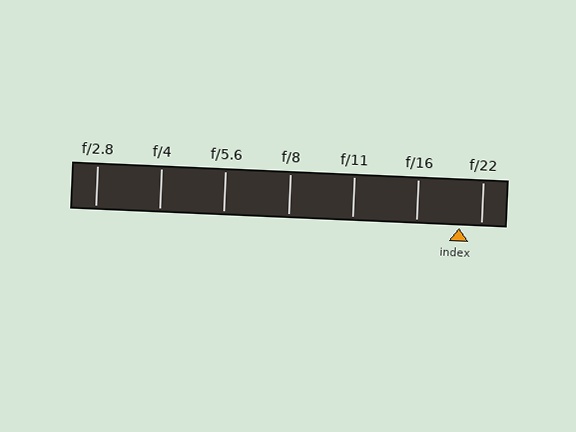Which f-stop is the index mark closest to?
The index mark is closest to f/22.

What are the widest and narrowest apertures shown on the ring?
The widest aperture shown is f/2.8 and the narrowest is f/22.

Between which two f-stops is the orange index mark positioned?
The index mark is between f/16 and f/22.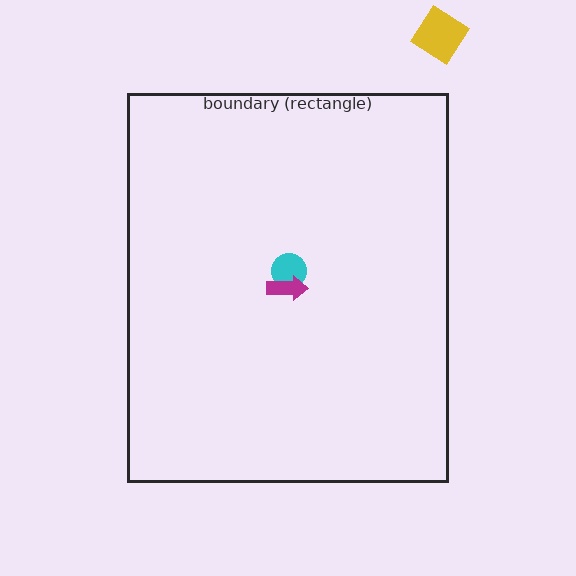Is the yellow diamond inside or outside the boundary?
Outside.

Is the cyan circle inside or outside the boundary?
Inside.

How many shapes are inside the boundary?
2 inside, 1 outside.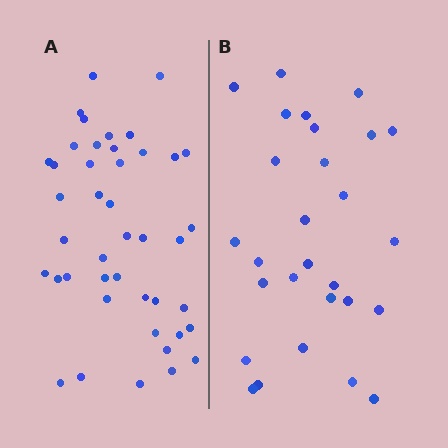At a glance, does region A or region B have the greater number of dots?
Region A (the left region) has more dots.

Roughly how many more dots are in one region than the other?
Region A has approximately 15 more dots than region B.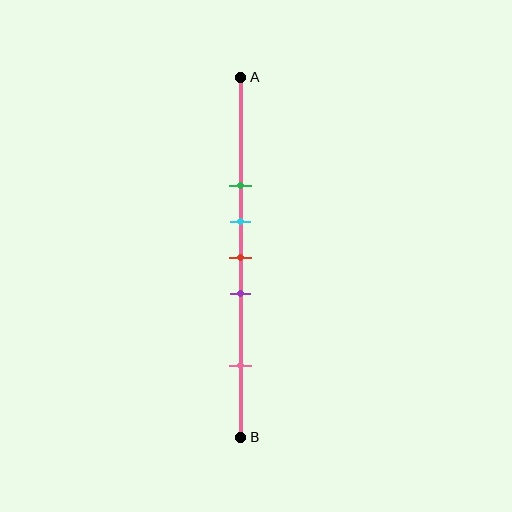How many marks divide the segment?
There are 5 marks dividing the segment.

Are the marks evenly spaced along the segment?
No, the marks are not evenly spaced.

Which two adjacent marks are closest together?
The cyan and red marks are the closest adjacent pair.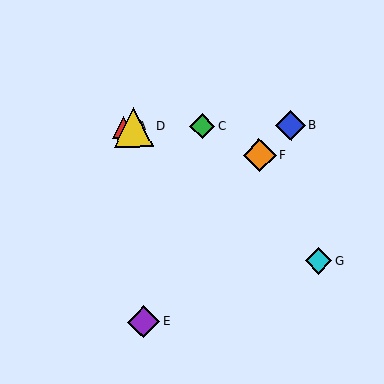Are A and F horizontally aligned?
No, A is at y≈127 and F is at y≈156.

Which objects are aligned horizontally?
Objects A, B, C, D are aligned horizontally.